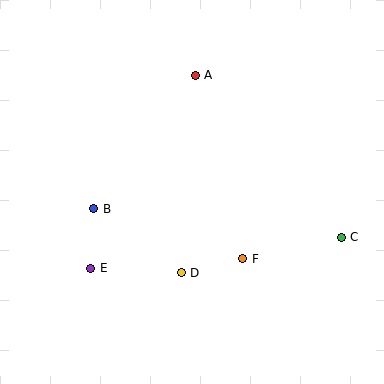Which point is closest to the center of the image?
Point D at (181, 273) is closest to the center.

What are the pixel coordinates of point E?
Point E is at (91, 268).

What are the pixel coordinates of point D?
Point D is at (181, 273).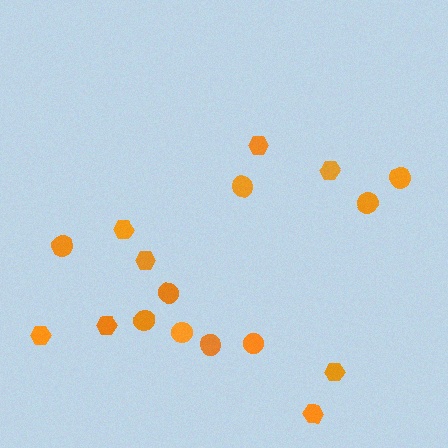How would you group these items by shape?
There are 2 groups: one group of hexagons (8) and one group of circles (9).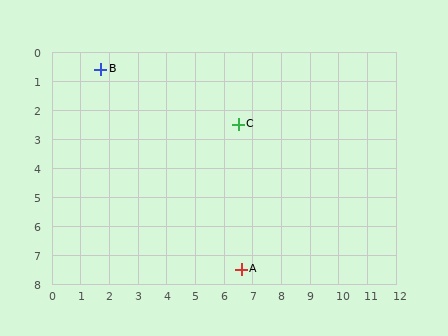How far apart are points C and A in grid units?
Points C and A are about 5.0 grid units apart.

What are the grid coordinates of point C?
Point C is at approximately (6.5, 2.5).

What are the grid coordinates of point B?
Point B is at approximately (1.7, 0.6).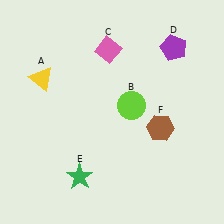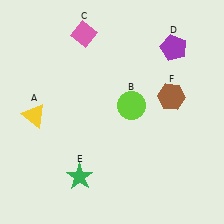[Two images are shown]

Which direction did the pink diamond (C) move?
The pink diamond (C) moved left.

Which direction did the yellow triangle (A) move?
The yellow triangle (A) moved down.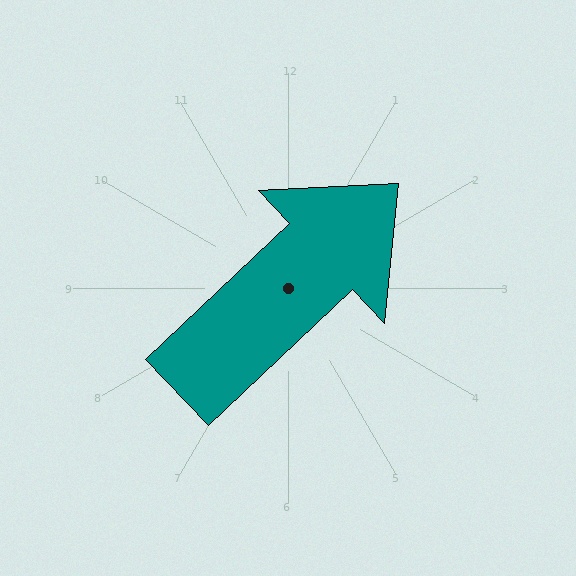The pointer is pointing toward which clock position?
Roughly 2 o'clock.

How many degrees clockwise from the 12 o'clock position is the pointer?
Approximately 47 degrees.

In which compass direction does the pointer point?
Northeast.